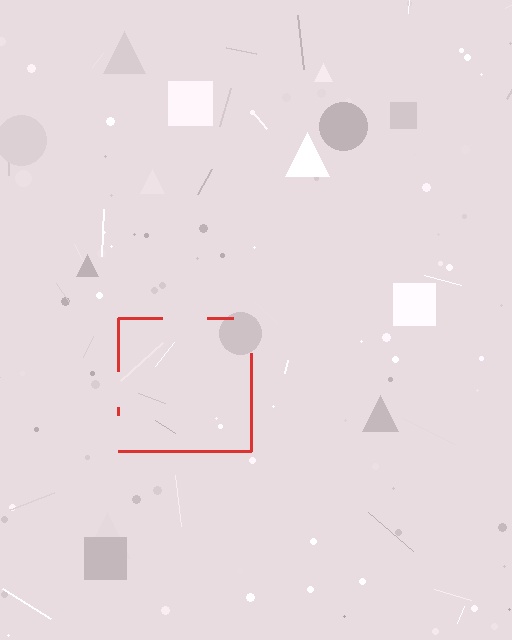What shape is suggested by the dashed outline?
The dashed outline suggests a square.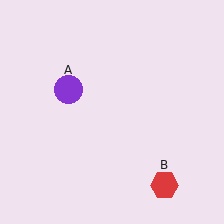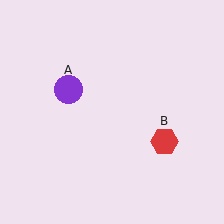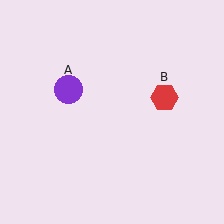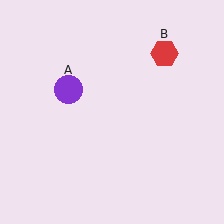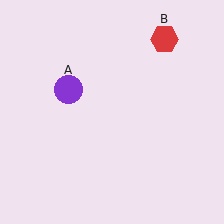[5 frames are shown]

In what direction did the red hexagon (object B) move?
The red hexagon (object B) moved up.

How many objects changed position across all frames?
1 object changed position: red hexagon (object B).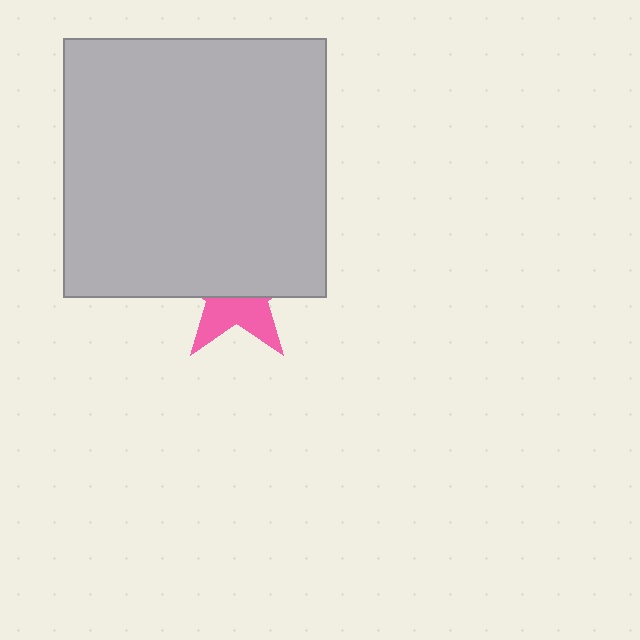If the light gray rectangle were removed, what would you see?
You would see the complete pink star.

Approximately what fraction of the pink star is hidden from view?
Roughly 61% of the pink star is hidden behind the light gray rectangle.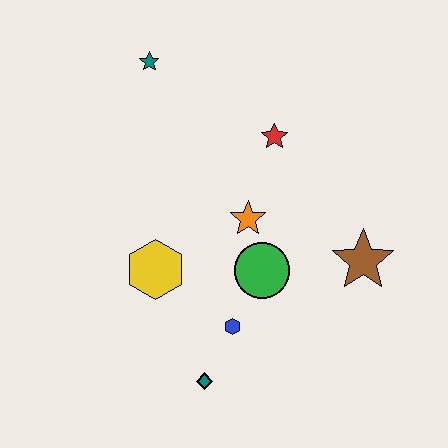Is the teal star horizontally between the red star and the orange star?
No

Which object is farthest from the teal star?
The teal diamond is farthest from the teal star.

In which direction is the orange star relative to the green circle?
The orange star is above the green circle.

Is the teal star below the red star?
No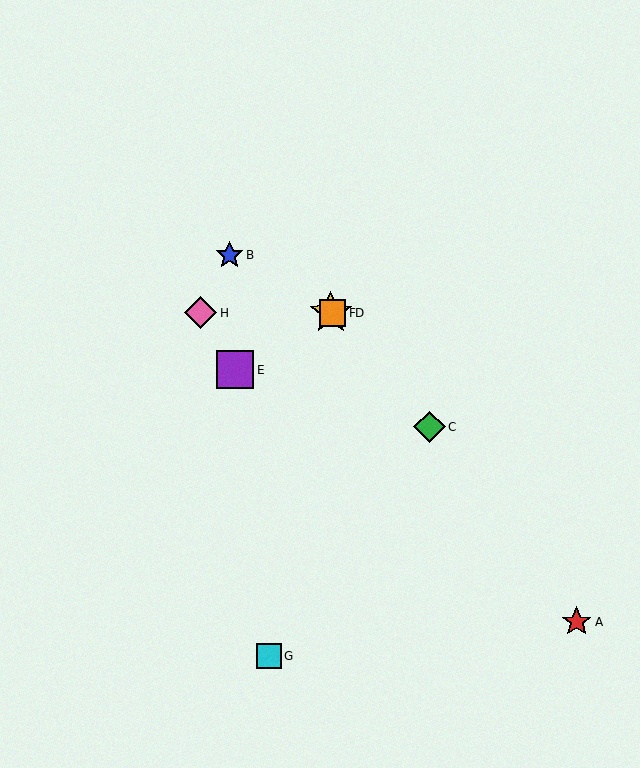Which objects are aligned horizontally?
Objects D, F, H are aligned horizontally.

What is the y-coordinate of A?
Object A is at y≈622.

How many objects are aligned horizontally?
3 objects (D, F, H) are aligned horizontally.